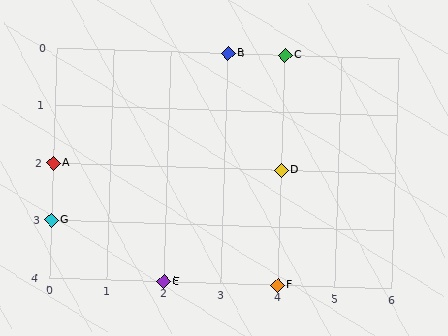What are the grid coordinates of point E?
Point E is at grid coordinates (2, 4).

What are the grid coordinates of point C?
Point C is at grid coordinates (4, 0).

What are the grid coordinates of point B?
Point B is at grid coordinates (3, 0).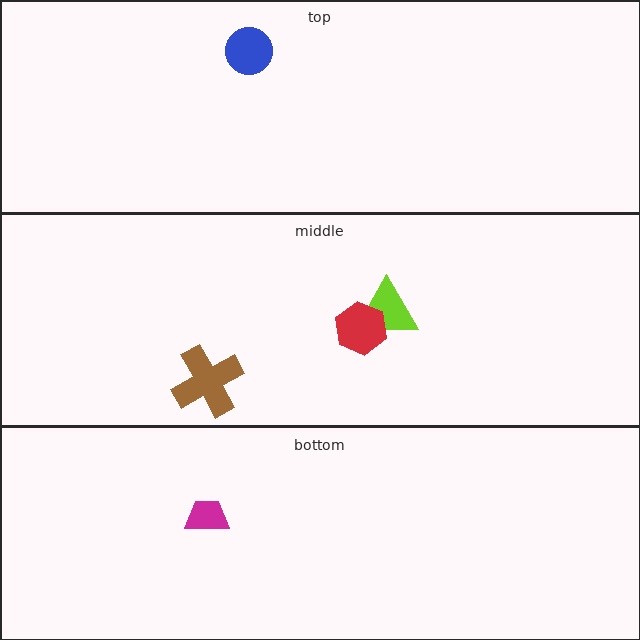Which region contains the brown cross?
The middle region.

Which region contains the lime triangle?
The middle region.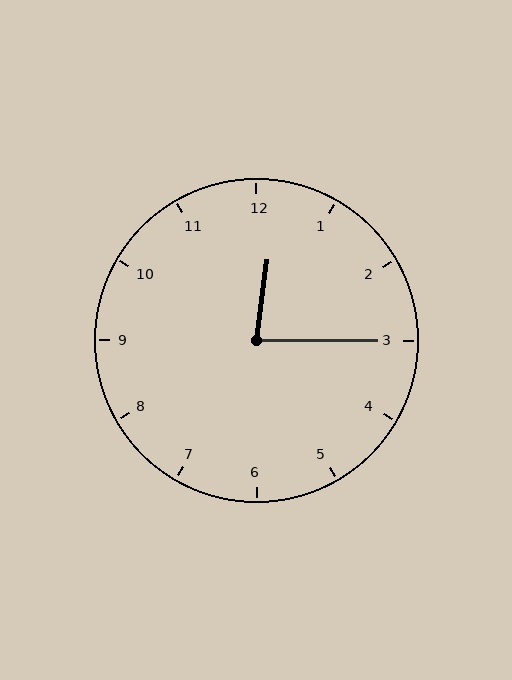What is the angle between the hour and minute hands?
Approximately 82 degrees.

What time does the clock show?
12:15.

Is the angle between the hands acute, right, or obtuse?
It is acute.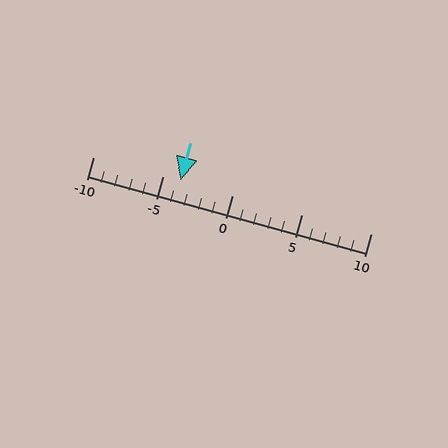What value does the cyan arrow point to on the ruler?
The cyan arrow points to approximately -4.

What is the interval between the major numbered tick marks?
The major tick marks are spaced 5 units apart.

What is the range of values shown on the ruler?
The ruler shows values from -10 to 10.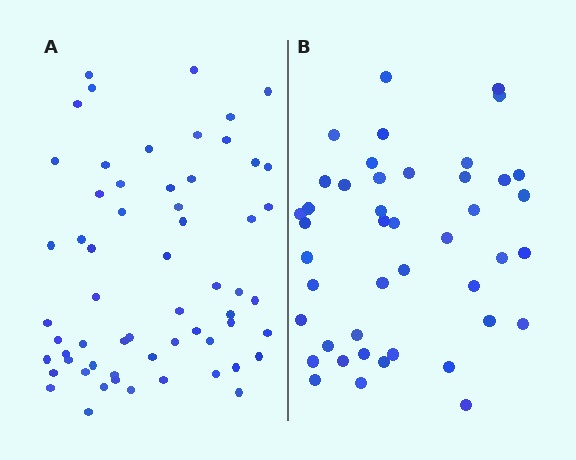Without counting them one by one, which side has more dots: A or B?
Region A (the left region) has more dots.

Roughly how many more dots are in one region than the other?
Region A has approximately 15 more dots than region B.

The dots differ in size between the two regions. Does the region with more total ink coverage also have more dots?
No. Region B has more total ink coverage because its dots are larger, but region A actually contains more individual dots. Total area can be misleading — the number of items is what matters here.